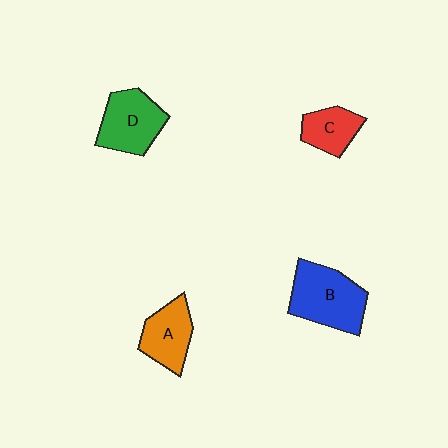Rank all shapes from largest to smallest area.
From largest to smallest: B (blue), D (green), A (orange), C (red).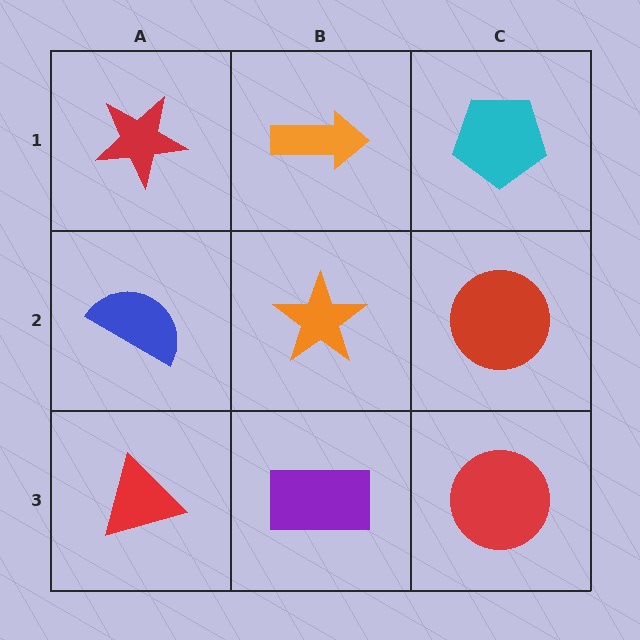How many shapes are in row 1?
3 shapes.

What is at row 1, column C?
A cyan pentagon.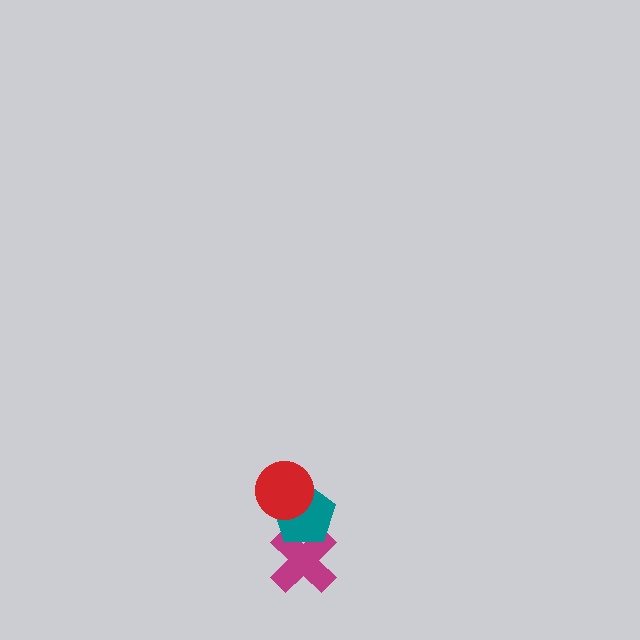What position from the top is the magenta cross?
The magenta cross is 3rd from the top.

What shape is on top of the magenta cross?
The teal pentagon is on top of the magenta cross.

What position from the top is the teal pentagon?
The teal pentagon is 2nd from the top.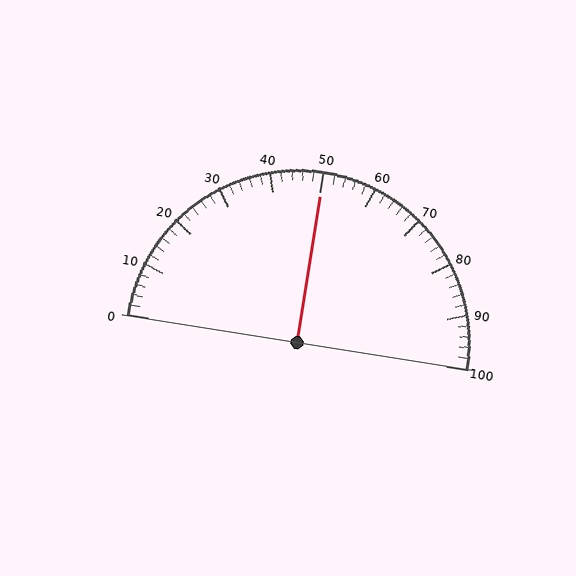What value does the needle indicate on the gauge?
The needle indicates approximately 50.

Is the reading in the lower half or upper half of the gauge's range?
The reading is in the upper half of the range (0 to 100).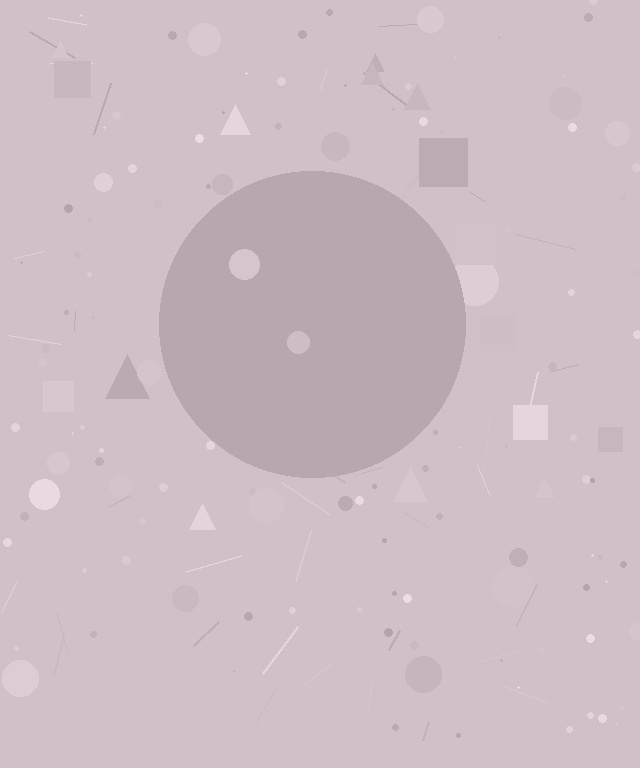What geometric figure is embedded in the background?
A circle is embedded in the background.